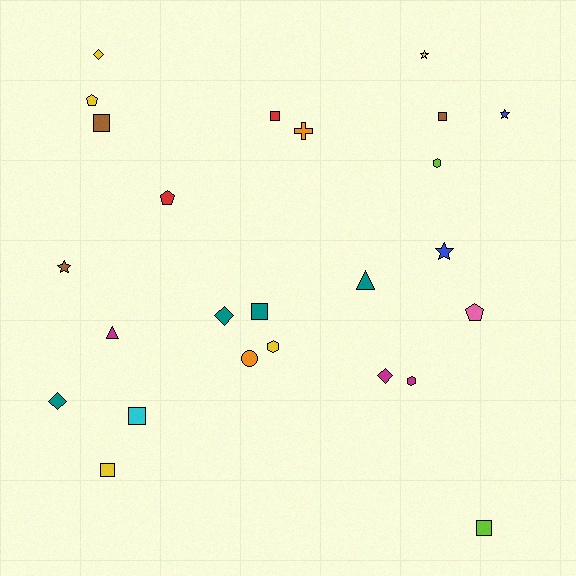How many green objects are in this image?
There are no green objects.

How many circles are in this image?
There is 1 circle.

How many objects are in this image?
There are 25 objects.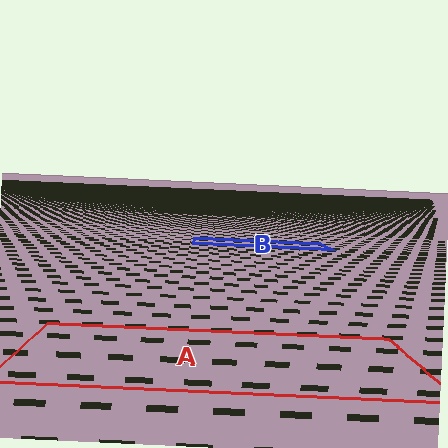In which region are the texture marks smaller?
The texture marks are smaller in region B, because it is farther away.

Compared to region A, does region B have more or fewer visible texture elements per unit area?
Region B has more texture elements per unit area — they are packed more densely because it is farther away.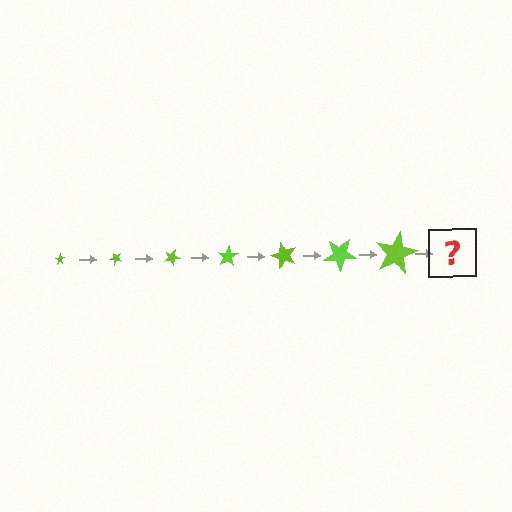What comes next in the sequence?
The next element should be a star, larger than the previous one and rotated 350 degrees from the start.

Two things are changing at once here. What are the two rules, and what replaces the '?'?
The two rules are that the star grows larger each step and it rotates 50 degrees each step. The '?' should be a star, larger than the previous one and rotated 350 degrees from the start.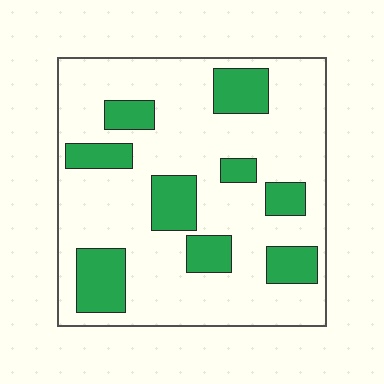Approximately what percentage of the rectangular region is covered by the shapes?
Approximately 25%.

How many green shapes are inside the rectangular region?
9.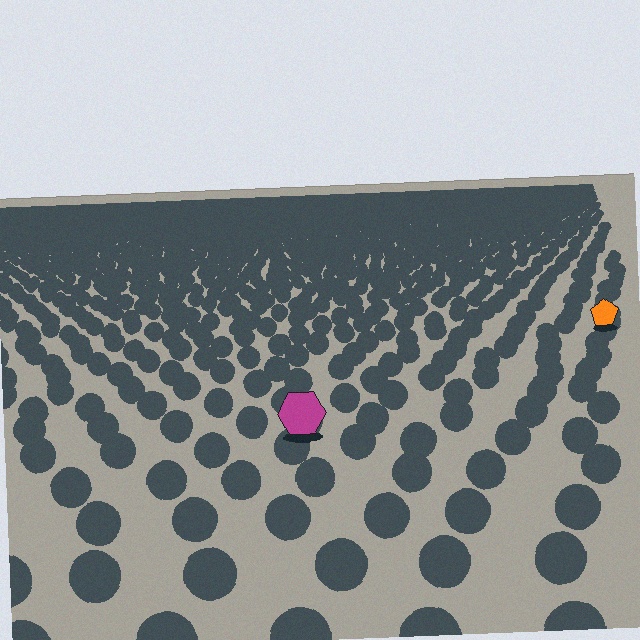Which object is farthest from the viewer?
The orange pentagon is farthest from the viewer. It appears smaller and the ground texture around it is denser.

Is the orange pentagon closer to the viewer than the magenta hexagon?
No. The magenta hexagon is closer — you can tell from the texture gradient: the ground texture is coarser near it.